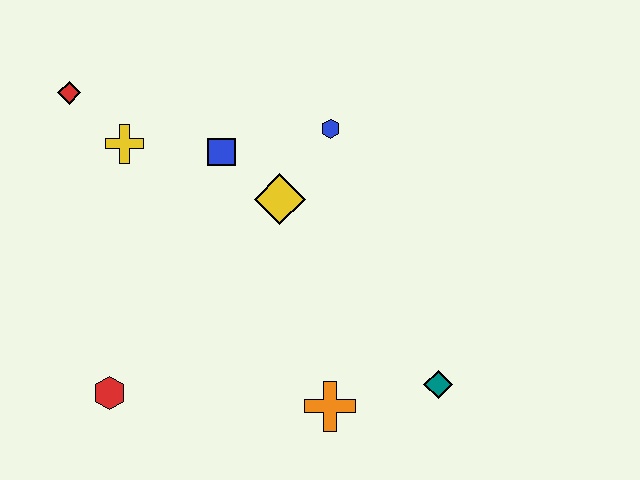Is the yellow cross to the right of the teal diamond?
No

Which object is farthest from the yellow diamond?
The red hexagon is farthest from the yellow diamond.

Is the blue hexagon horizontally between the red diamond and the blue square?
No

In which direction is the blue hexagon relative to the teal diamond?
The blue hexagon is above the teal diamond.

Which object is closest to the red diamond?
The yellow cross is closest to the red diamond.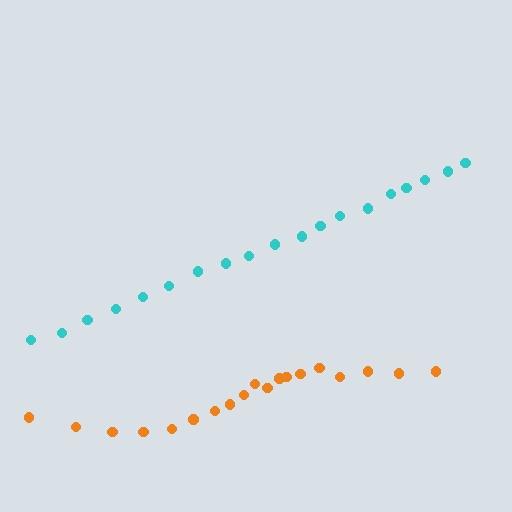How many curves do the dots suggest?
There are 2 distinct paths.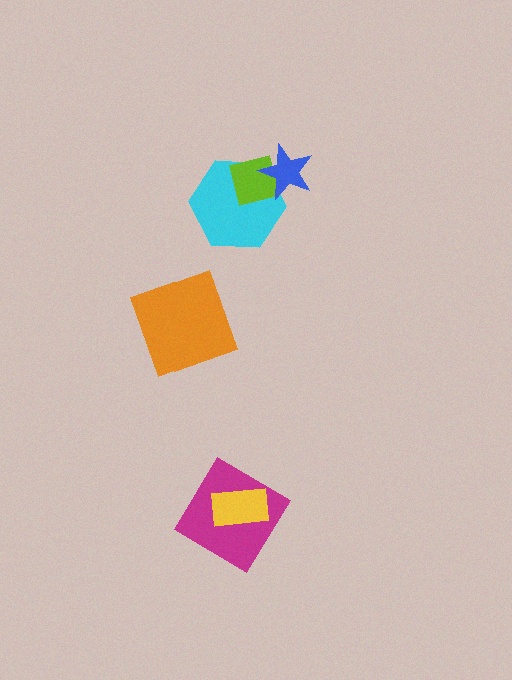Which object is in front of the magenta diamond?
The yellow rectangle is in front of the magenta diamond.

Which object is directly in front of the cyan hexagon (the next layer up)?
The lime square is directly in front of the cyan hexagon.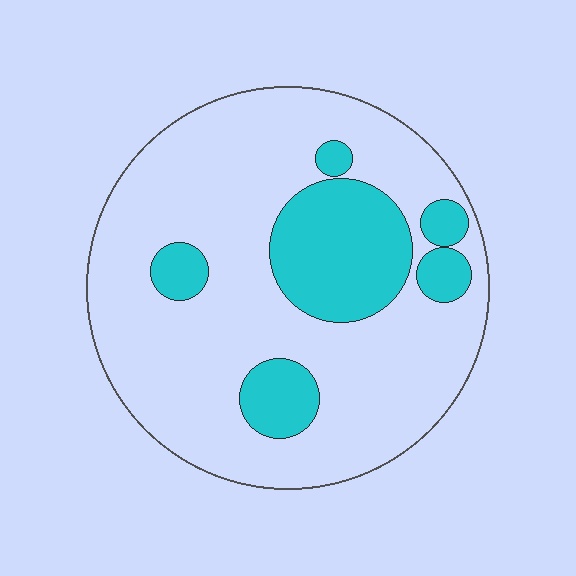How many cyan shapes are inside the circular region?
6.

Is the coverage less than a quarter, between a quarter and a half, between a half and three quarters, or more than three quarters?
Less than a quarter.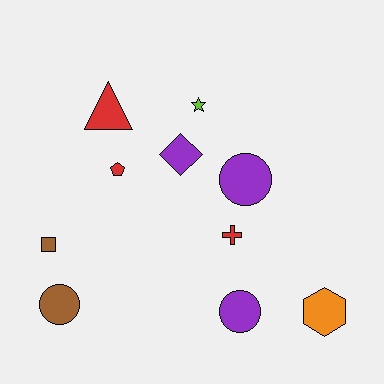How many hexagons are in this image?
There is 1 hexagon.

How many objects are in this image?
There are 10 objects.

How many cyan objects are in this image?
There are no cyan objects.